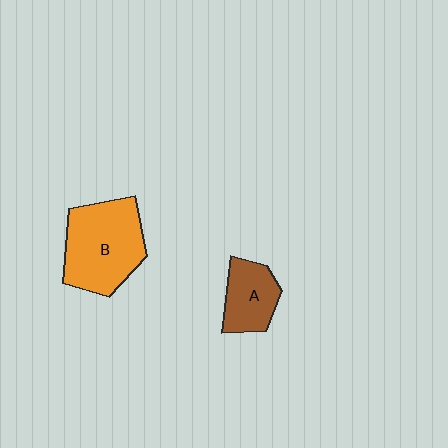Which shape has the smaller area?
Shape A (brown).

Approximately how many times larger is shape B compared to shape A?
Approximately 1.9 times.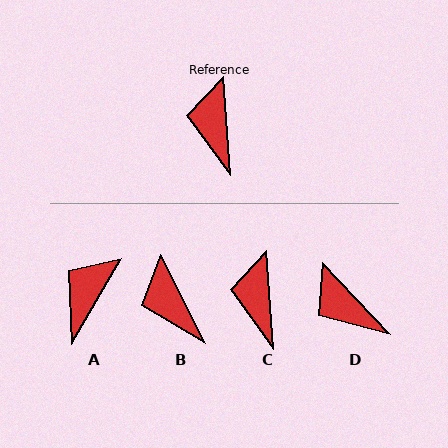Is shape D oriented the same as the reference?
No, it is off by about 39 degrees.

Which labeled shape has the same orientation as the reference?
C.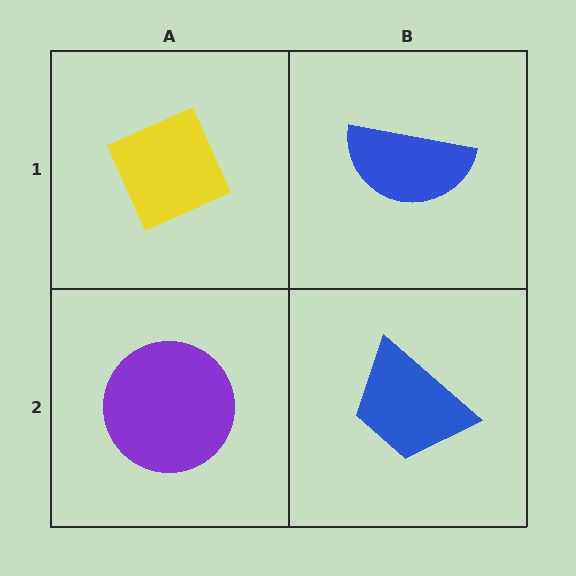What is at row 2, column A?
A purple circle.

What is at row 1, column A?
A yellow diamond.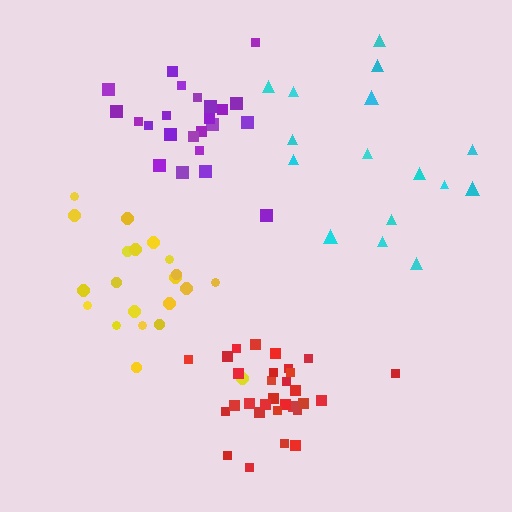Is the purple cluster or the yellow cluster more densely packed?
Purple.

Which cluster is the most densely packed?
Red.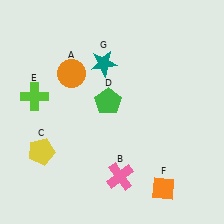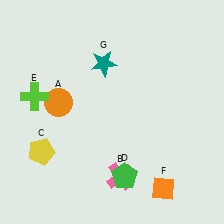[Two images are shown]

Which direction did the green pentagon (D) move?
The green pentagon (D) moved down.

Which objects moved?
The objects that moved are: the orange circle (A), the green pentagon (D).